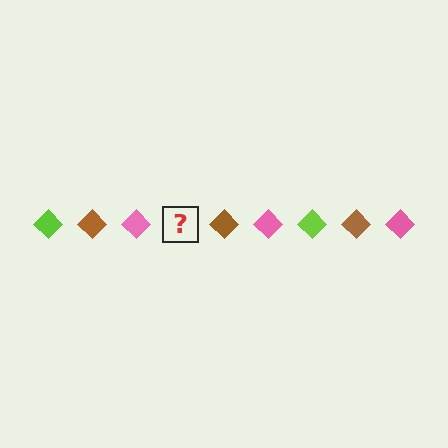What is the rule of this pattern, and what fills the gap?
The rule is that the pattern cycles through lime, brown, pink diamonds. The gap should be filled with a lime diamond.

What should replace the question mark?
The question mark should be replaced with a lime diamond.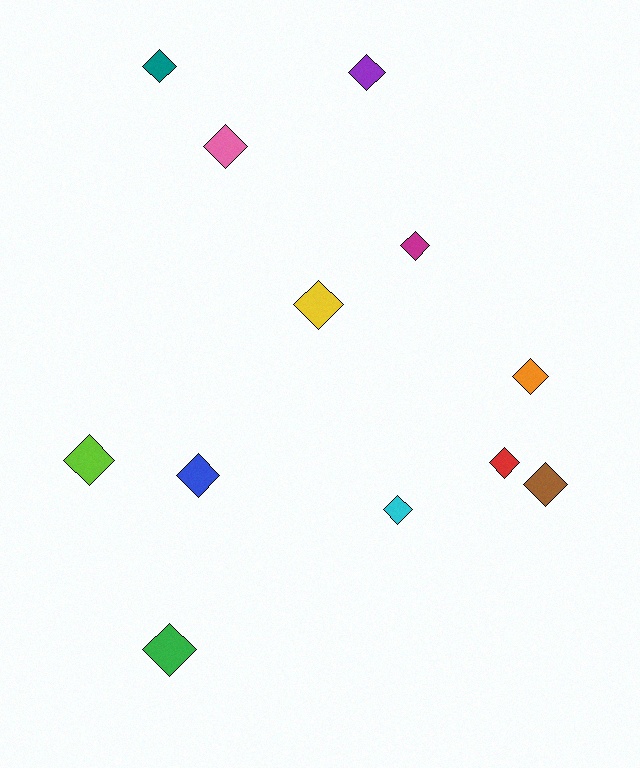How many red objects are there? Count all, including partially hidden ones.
There is 1 red object.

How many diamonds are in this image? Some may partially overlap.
There are 12 diamonds.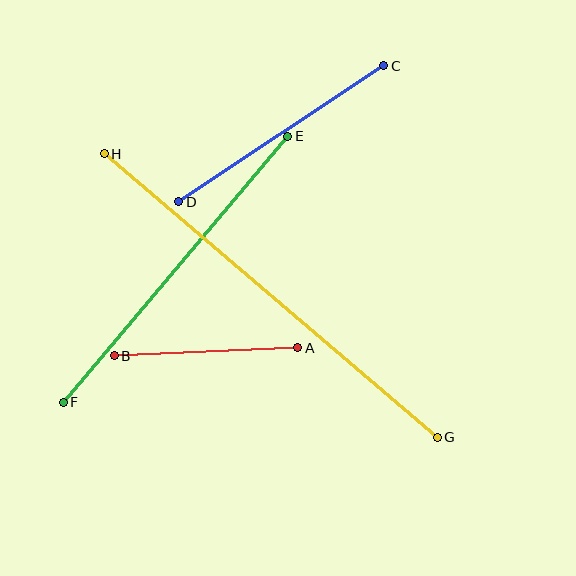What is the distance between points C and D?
The distance is approximately 246 pixels.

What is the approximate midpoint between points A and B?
The midpoint is at approximately (206, 352) pixels.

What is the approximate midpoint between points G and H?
The midpoint is at approximately (271, 296) pixels.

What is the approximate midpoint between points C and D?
The midpoint is at approximately (281, 134) pixels.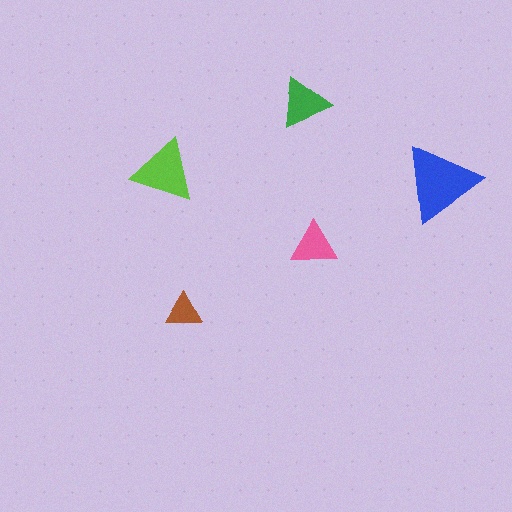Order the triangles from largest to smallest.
the blue one, the lime one, the green one, the pink one, the brown one.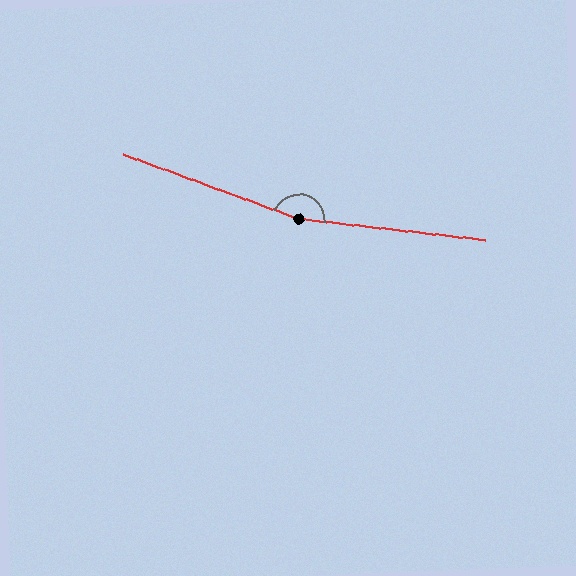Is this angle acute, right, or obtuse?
It is obtuse.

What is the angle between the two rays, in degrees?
Approximately 166 degrees.